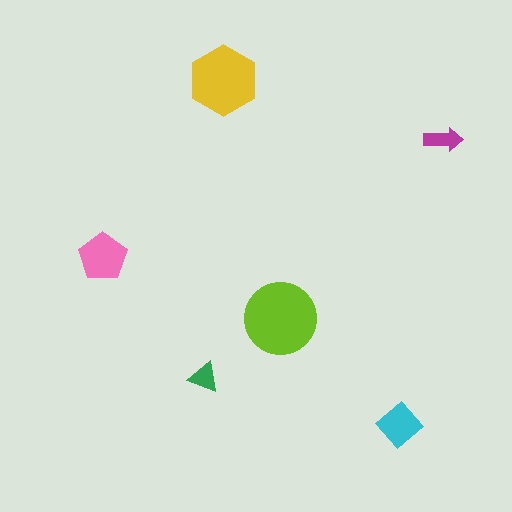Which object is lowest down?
The cyan diamond is bottommost.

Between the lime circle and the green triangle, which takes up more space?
The lime circle.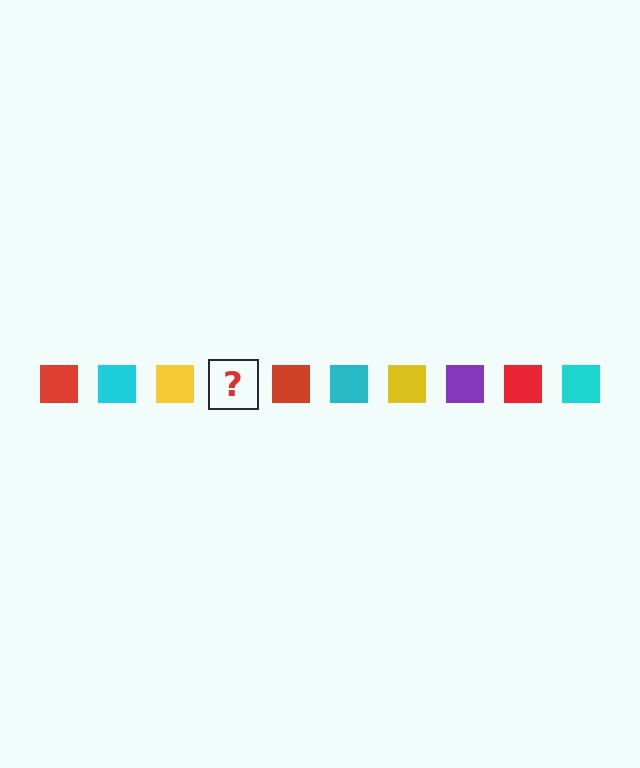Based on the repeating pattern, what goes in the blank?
The blank should be a purple square.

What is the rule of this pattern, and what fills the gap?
The rule is that the pattern cycles through red, cyan, yellow, purple squares. The gap should be filled with a purple square.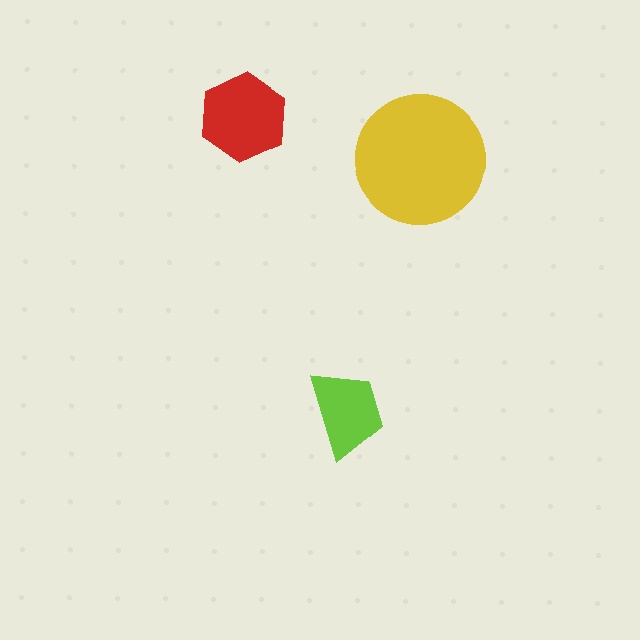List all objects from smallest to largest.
The lime trapezoid, the red hexagon, the yellow circle.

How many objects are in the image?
There are 3 objects in the image.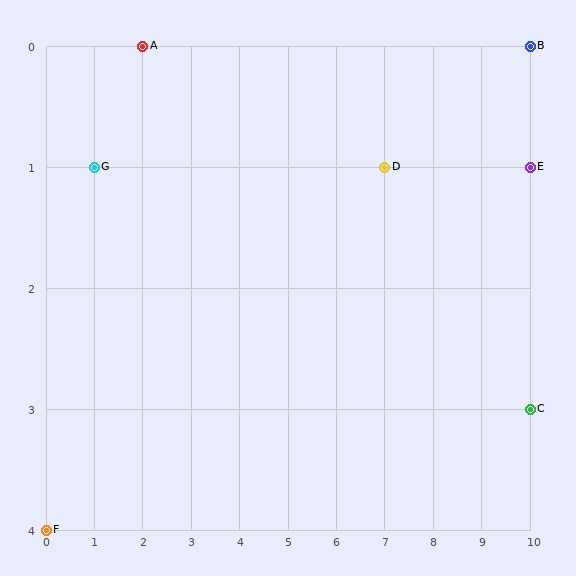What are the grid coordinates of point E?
Point E is at grid coordinates (10, 1).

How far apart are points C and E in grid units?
Points C and E are 2 rows apart.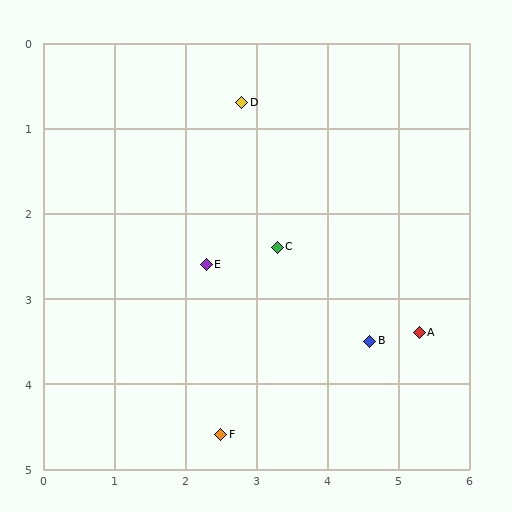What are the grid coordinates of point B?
Point B is at approximately (4.6, 3.5).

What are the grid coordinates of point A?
Point A is at approximately (5.3, 3.4).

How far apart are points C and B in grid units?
Points C and B are about 1.7 grid units apart.